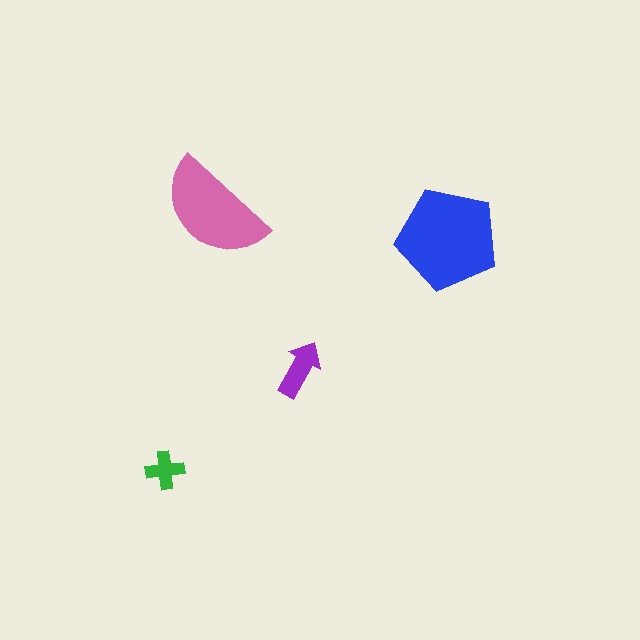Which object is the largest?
The blue pentagon.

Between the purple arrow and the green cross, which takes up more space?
The purple arrow.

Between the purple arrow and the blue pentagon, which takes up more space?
The blue pentagon.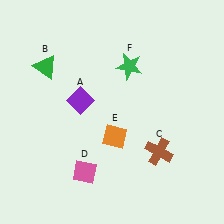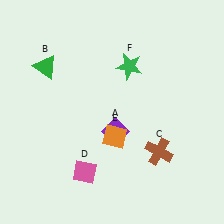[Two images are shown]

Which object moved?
The purple diamond (A) moved right.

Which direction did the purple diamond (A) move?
The purple diamond (A) moved right.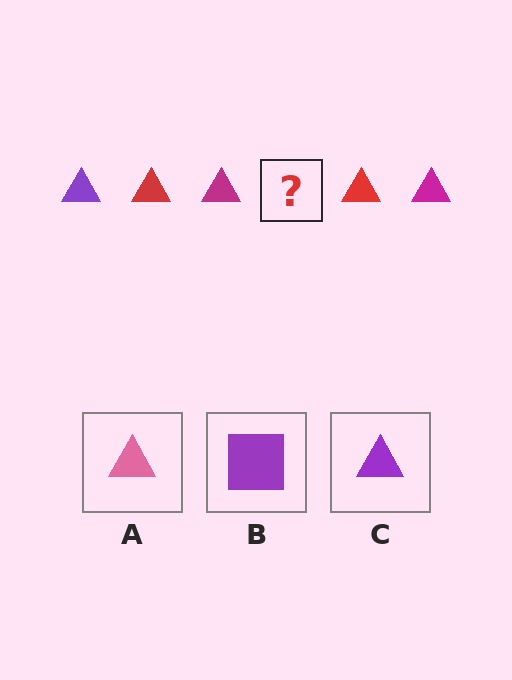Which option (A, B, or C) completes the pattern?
C.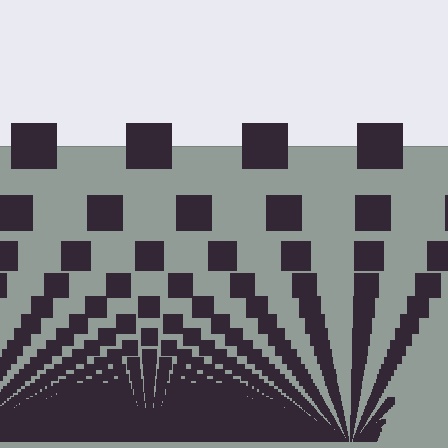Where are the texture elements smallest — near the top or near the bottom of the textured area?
Near the bottom.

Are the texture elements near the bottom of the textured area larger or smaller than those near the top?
Smaller. The gradient is inverted — elements near the bottom are smaller and denser.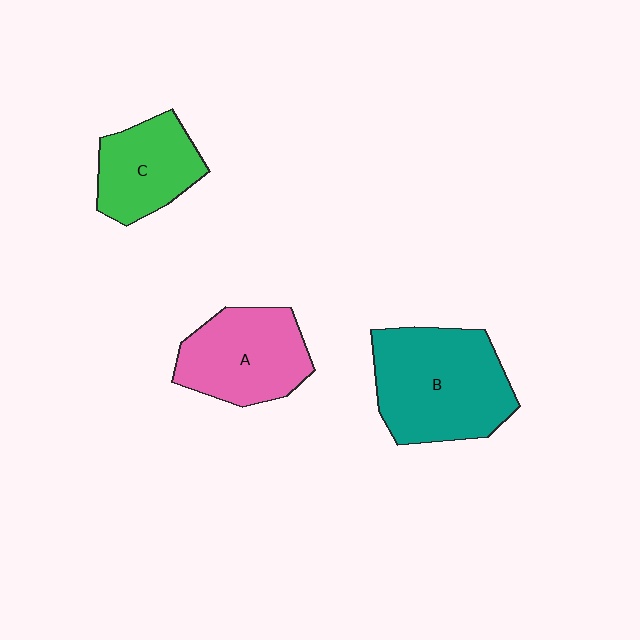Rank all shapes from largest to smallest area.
From largest to smallest: B (teal), A (pink), C (green).